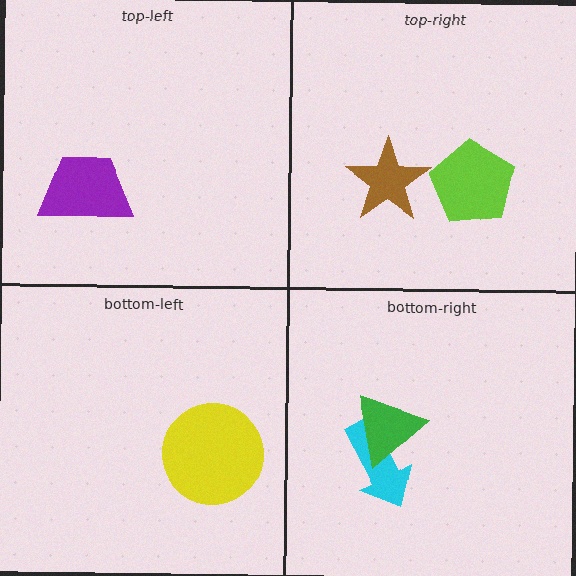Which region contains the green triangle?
The bottom-right region.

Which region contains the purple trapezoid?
The top-left region.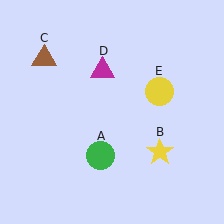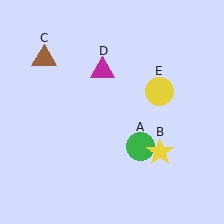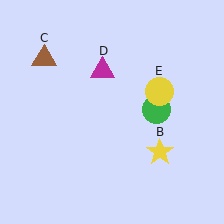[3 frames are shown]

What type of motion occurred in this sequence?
The green circle (object A) rotated counterclockwise around the center of the scene.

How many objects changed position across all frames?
1 object changed position: green circle (object A).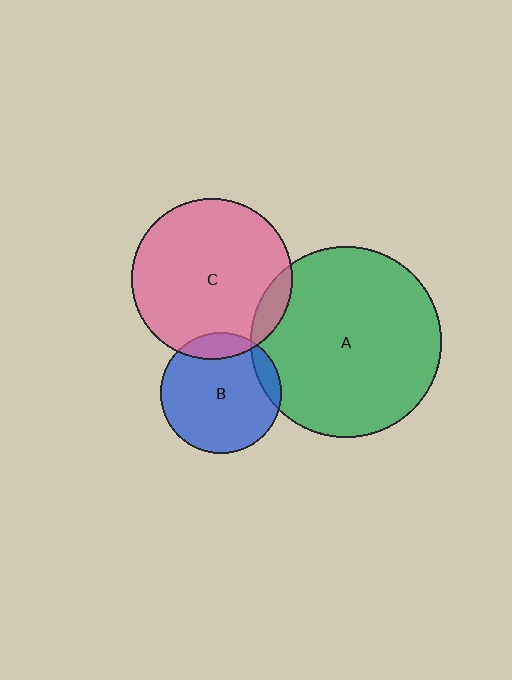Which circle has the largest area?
Circle A (green).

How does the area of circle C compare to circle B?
Approximately 1.8 times.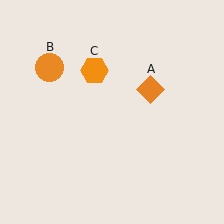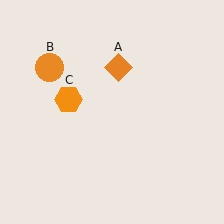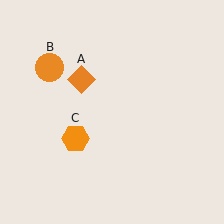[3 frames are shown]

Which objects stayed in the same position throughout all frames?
Orange circle (object B) remained stationary.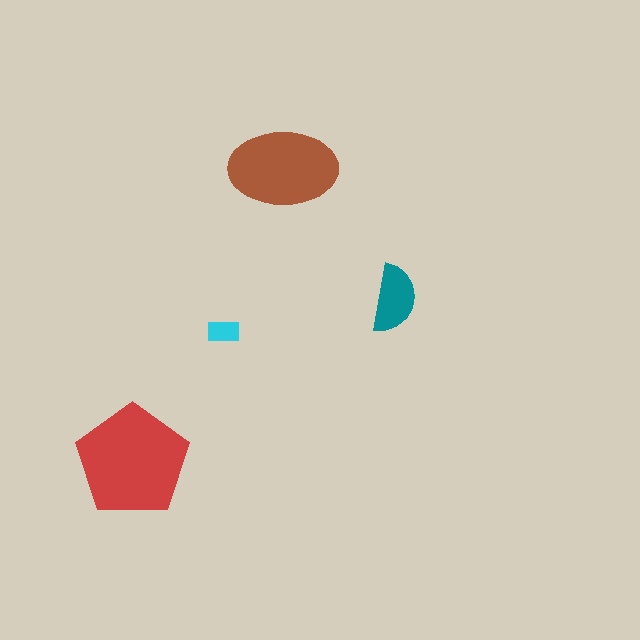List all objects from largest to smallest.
The red pentagon, the brown ellipse, the teal semicircle, the cyan rectangle.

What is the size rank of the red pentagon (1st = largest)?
1st.